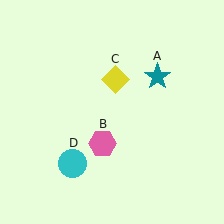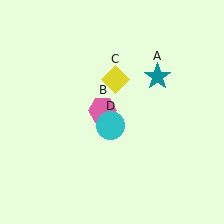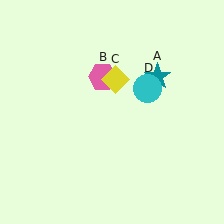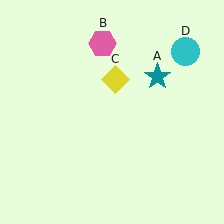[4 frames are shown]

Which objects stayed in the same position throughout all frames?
Teal star (object A) and yellow diamond (object C) remained stationary.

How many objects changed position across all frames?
2 objects changed position: pink hexagon (object B), cyan circle (object D).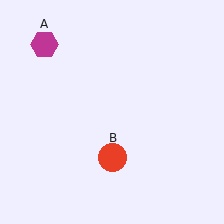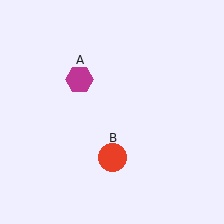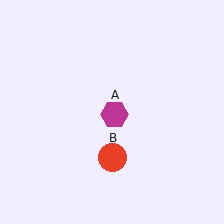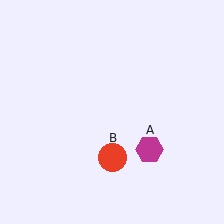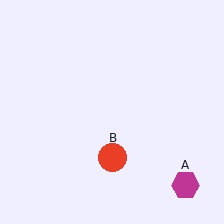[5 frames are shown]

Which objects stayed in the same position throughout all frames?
Red circle (object B) remained stationary.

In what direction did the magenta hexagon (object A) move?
The magenta hexagon (object A) moved down and to the right.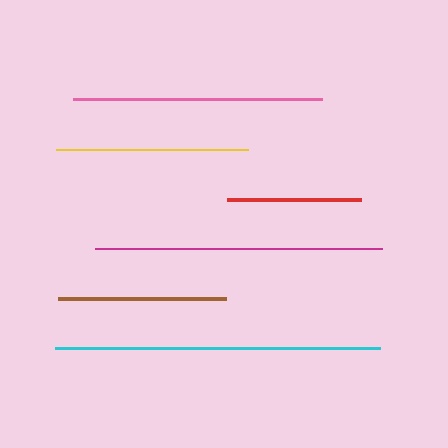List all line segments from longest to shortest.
From longest to shortest: cyan, magenta, pink, yellow, brown, red.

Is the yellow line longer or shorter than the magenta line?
The magenta line is longer than the yellow line.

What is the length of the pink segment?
The pink segment is approximately 249 pixels long.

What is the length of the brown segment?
The brown segment is approximately 168 pixels long.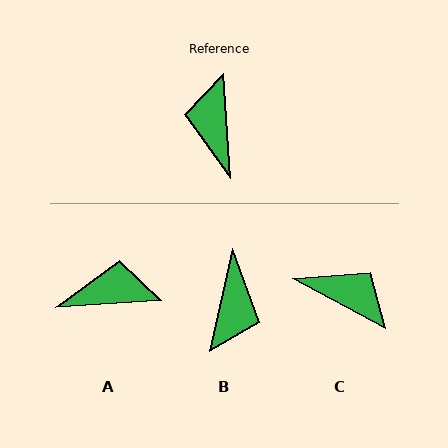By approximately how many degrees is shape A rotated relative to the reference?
Approximately 90 degrees clockwise.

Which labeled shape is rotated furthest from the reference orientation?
B, about 164 degrees away.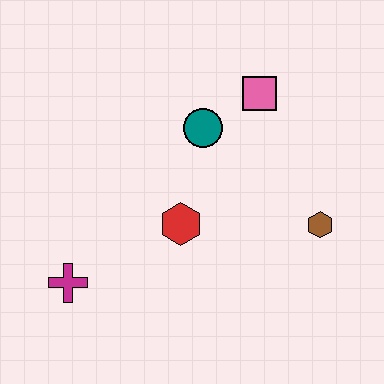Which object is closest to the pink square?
The teal circle is closest to the pink square.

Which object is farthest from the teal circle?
The magenta cross is farthest from the teal circle.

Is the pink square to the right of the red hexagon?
Yes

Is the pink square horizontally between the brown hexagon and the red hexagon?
Yes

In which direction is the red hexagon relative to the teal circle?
The red hexagon is below the teal circle.